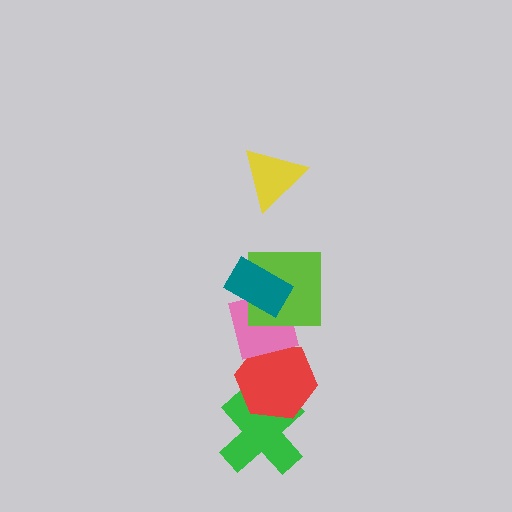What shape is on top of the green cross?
The red hexagon is on top of the green cross.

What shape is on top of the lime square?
The teal rectangle is on top of the lime square.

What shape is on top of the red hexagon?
The pink square is on top of the red hexagon.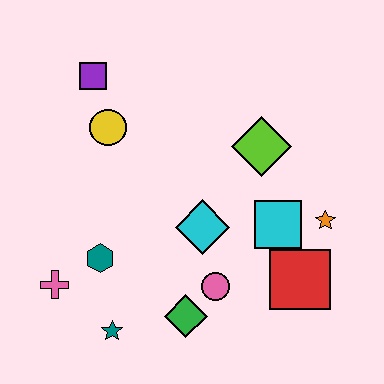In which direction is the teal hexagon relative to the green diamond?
The teal hexagon is to the left of the green diamond.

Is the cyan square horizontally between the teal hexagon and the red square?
Yes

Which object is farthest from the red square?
The purple square is farthest from the red square.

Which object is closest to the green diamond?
The pink circle is closest to the green diamond.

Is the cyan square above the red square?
Yes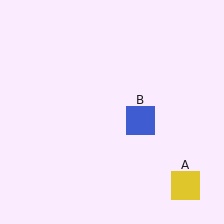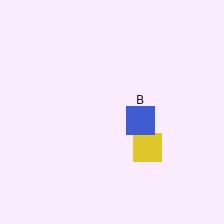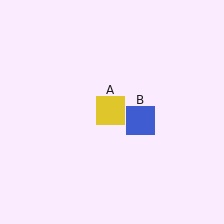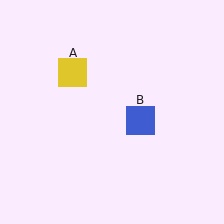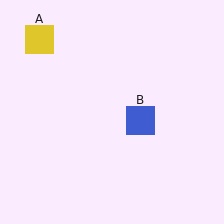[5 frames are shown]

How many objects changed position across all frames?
1 object changed position: yellow square (object A).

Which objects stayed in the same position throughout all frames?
Blue square (object B) remained stationary.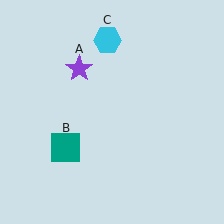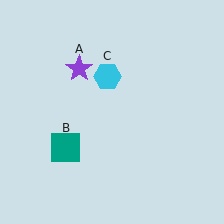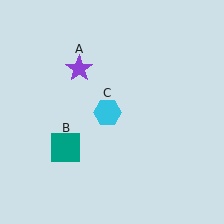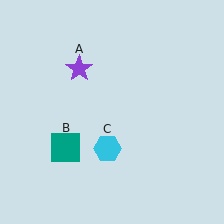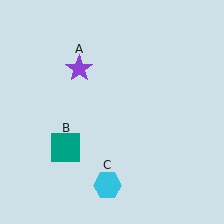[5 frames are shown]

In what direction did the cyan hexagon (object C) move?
The cyan hexagon (object C) moved down.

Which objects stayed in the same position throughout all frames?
Purple star (object A) and teal square (object B) remained stationary.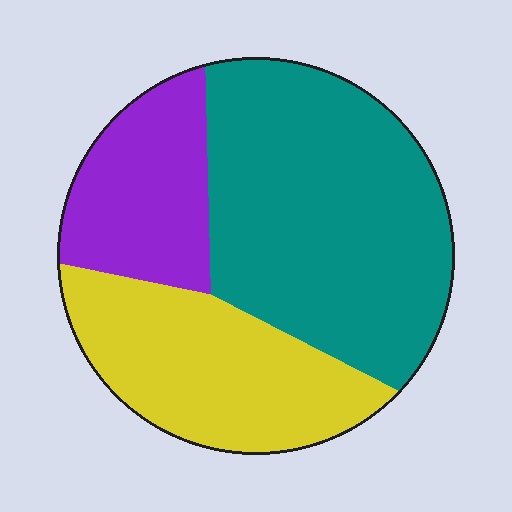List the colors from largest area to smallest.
From largest to smallest: teal, yellow, purple.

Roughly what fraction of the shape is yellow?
Yellow covers around 30% of the shape.